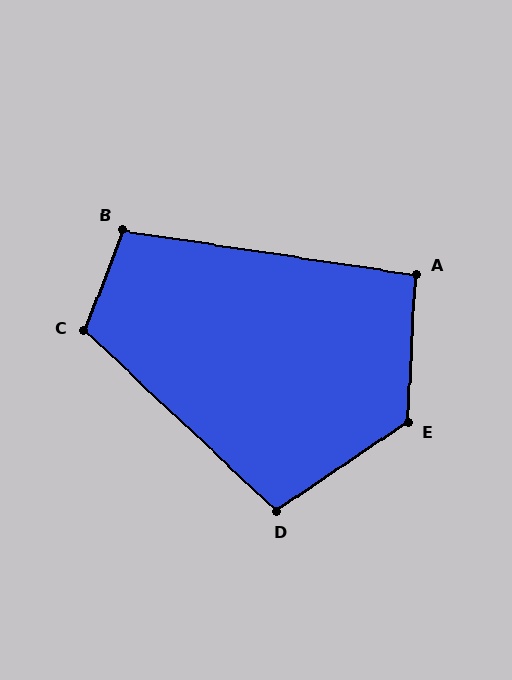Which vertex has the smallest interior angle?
A, at approximately 96 degrees.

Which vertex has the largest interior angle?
E, at approximately 127 degrees.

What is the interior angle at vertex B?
Approximately 103 degrees (obtuse).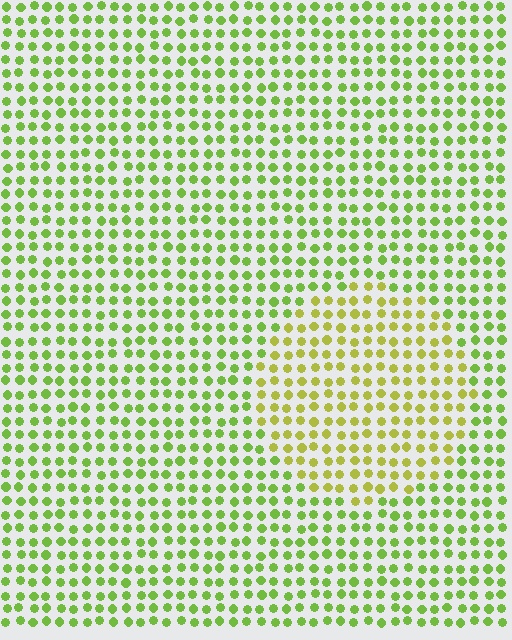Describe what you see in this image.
The image is filled with small lime elements in a uniform arrangement. A circle-shaped region is visible where the elements are tinted to a slightly different hue, forming a subtle color boundary.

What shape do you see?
I see a circle.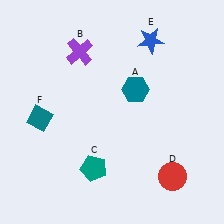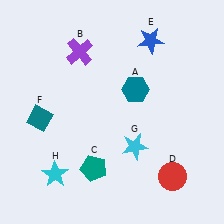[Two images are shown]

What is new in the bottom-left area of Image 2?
A cyan star (H) was added in the bottom-left area of Image 2.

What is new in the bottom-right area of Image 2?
A cyan star (G) was added in the bottom-right area of Image 2.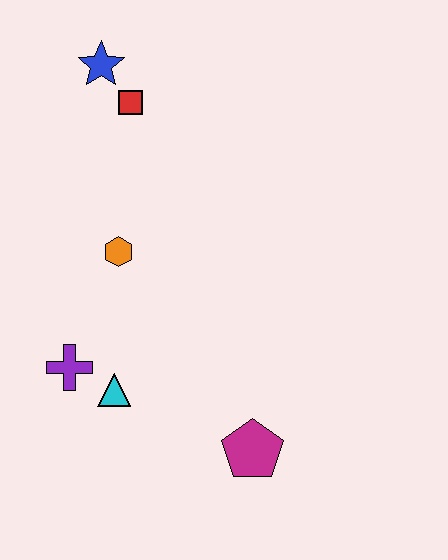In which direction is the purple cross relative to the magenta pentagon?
The purple cross is to the left of the magenta pentagon.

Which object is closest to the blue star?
The red square is closest to the blue star.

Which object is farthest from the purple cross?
The blue star is farthest from the purple cross.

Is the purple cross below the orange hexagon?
Yes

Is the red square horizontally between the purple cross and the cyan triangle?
No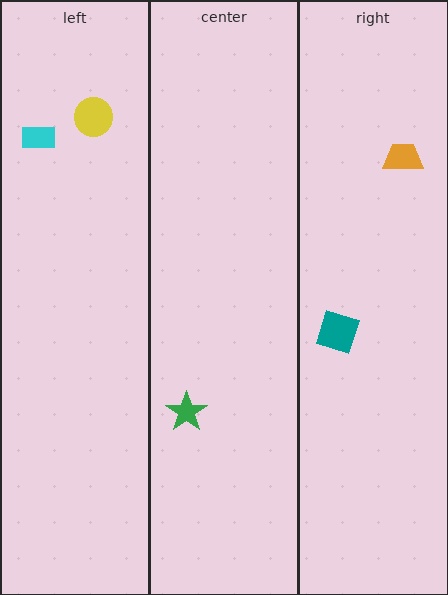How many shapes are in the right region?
2.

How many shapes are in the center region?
1.